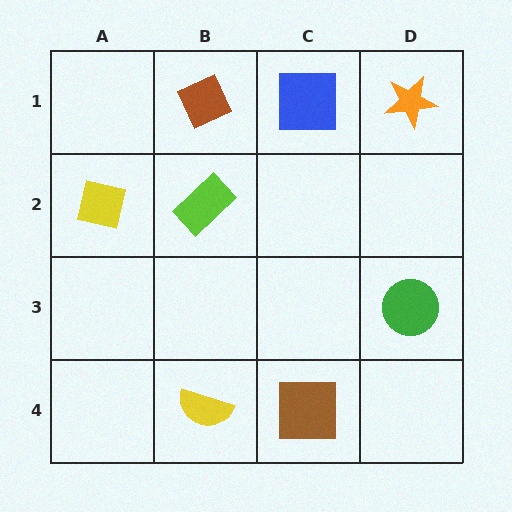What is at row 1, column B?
A brown diamond.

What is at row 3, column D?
A green circle.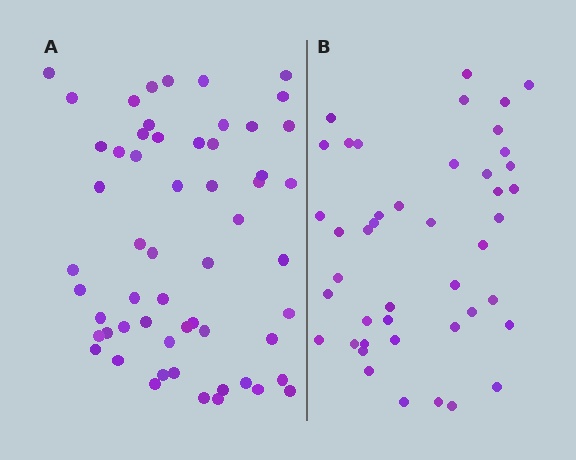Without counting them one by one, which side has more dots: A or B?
Region A (the left region) has more dots.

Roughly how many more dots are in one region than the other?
Region A has approximately 15 more dots than region B.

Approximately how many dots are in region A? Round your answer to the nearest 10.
About 60 dots. (The exact count is 57, which rounds to 60.)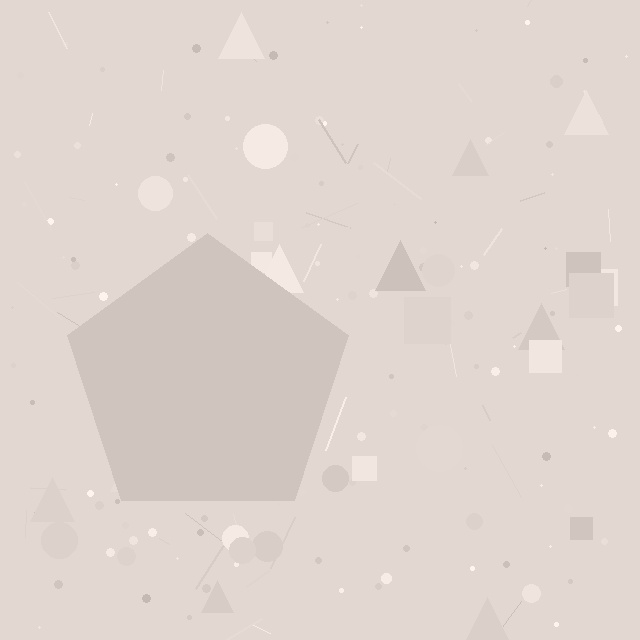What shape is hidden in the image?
A pentagon is hidden in the image.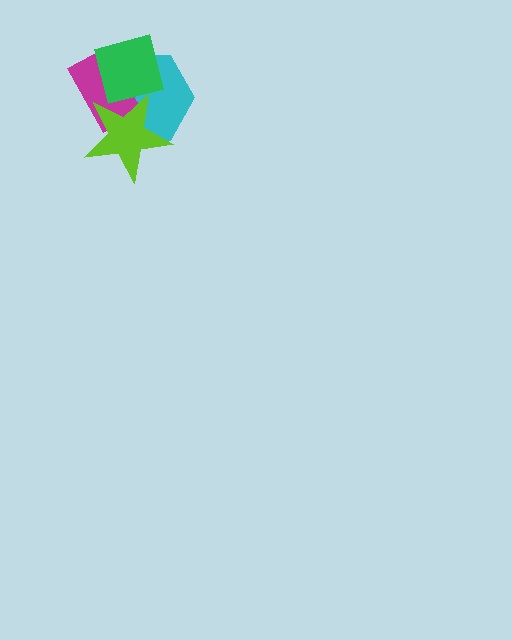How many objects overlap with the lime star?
3 objects overlap with the lime star.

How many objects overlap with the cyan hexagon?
3 objects overlap with the cyan hexagon.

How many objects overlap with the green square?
3 objects overlap with the green square.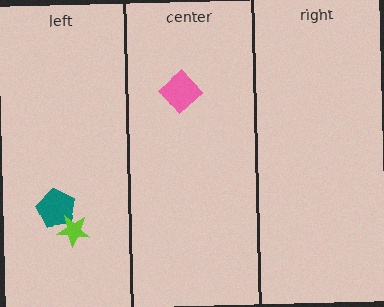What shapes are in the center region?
The pink diamond.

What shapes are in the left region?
The teal pentagon, the lime star.